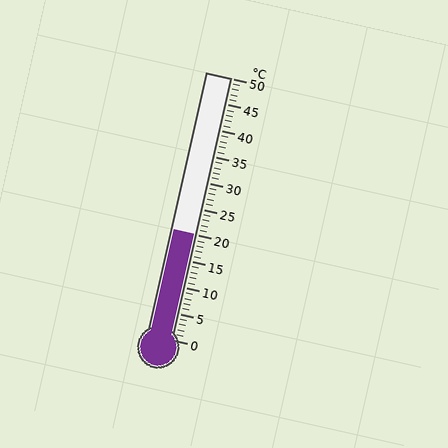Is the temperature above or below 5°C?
The temperature is above 5°C.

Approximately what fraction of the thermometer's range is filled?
The thermometer is filled to approximately 40% of its range.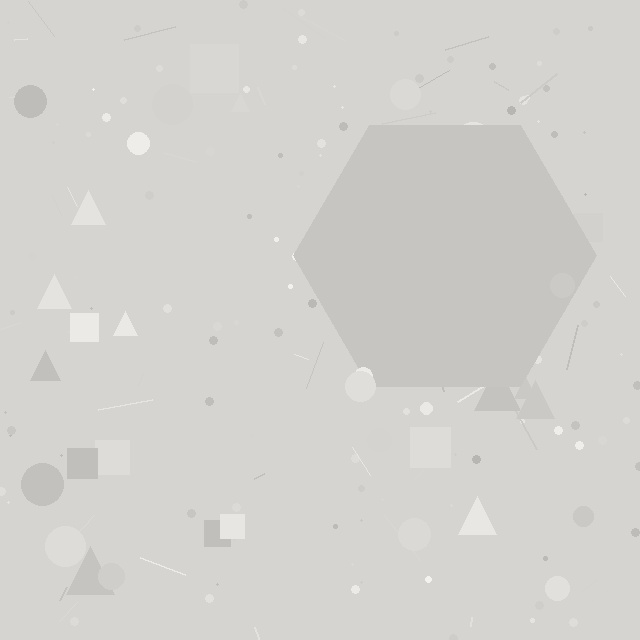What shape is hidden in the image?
A hexagon is hidden in the image.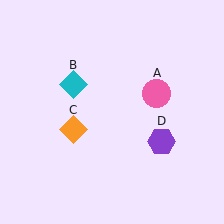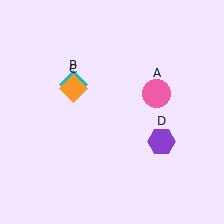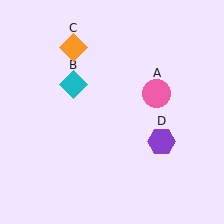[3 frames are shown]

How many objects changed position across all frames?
1 object changed position: orange diamond (object C).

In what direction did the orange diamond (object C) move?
The orange diamond (object C) moved up.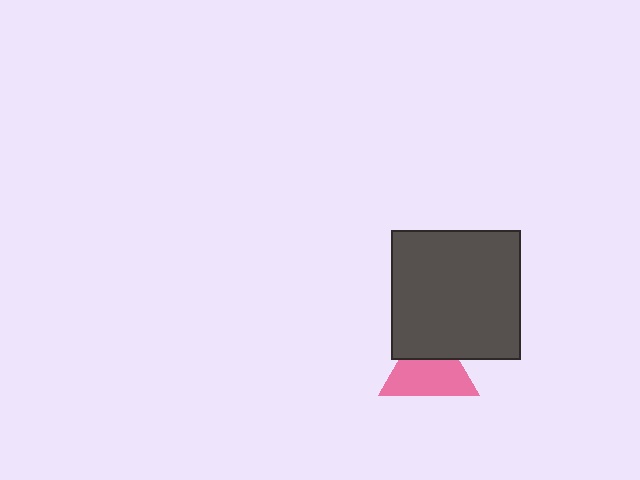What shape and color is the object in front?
The object in front is a dark gray square.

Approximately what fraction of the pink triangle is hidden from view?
Roughly 35% of the pink triangle is hidden behind the dark gray square.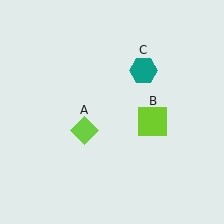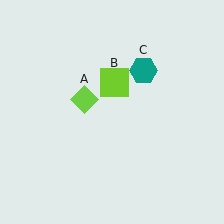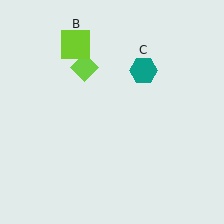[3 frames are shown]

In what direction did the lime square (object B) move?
The lime square (object B) moved up and to the left.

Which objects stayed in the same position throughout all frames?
Teal hexagon (object C) remained stationary.